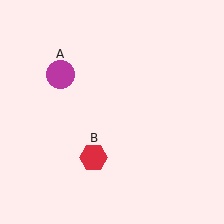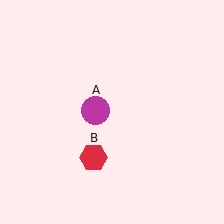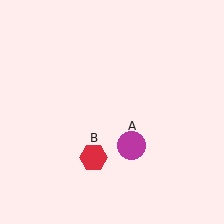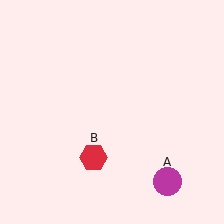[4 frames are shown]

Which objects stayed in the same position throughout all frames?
Red hexagon (object B) remained stationary.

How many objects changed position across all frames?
1 object changed position: magenta circle (object A).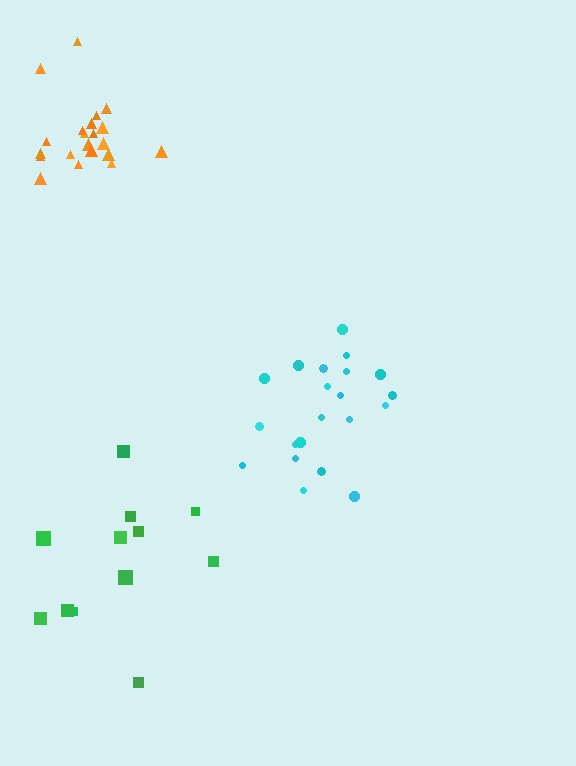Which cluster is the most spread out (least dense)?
Green.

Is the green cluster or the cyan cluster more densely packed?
Cyan.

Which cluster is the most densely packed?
Orange.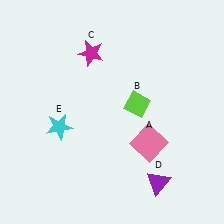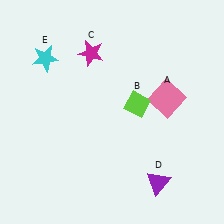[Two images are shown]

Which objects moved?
The objects that moved are: the pink square (A), the cyan star (E).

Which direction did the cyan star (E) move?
The cyan star (E) moved up.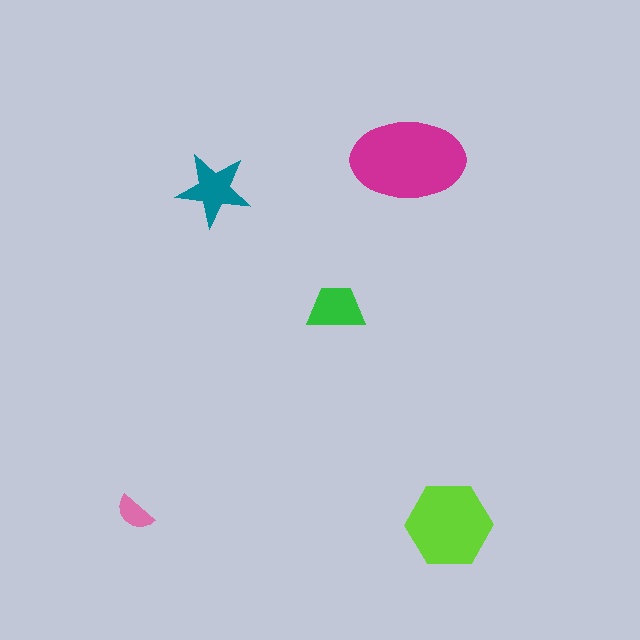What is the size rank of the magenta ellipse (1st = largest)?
1st.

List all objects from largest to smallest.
The magenta ellipse, the lime hexagon, the teal star, the green trapezoid, the pink semicircle.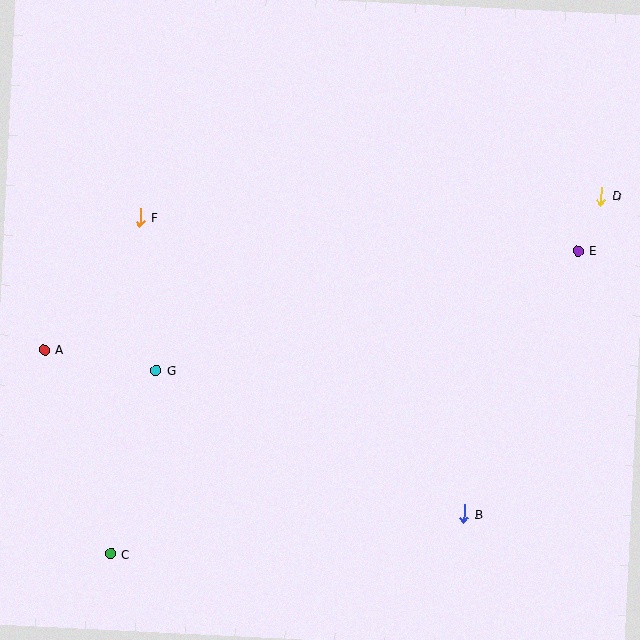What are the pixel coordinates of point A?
Point A is at (45, 350).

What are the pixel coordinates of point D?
Point D is at (601, 196).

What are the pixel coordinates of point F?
Point F is at (140, 217).